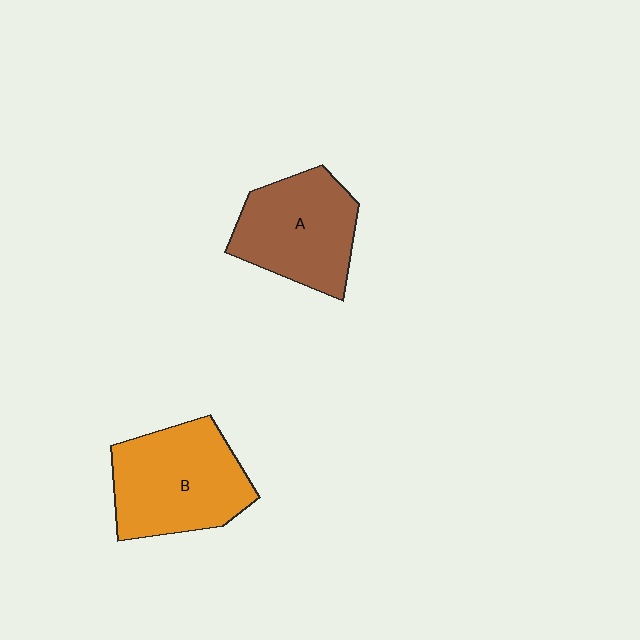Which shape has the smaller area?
Shape A (brown).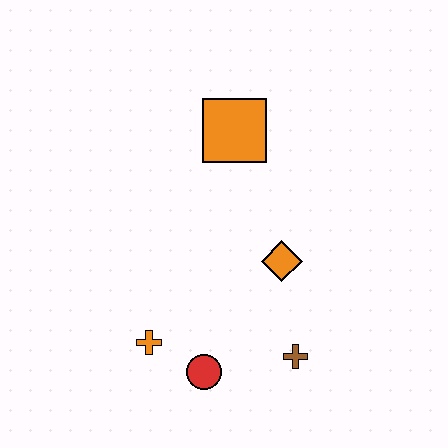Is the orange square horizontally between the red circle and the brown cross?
Yes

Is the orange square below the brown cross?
No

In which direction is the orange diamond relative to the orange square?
The orange diamond is below the orange square.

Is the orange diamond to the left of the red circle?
No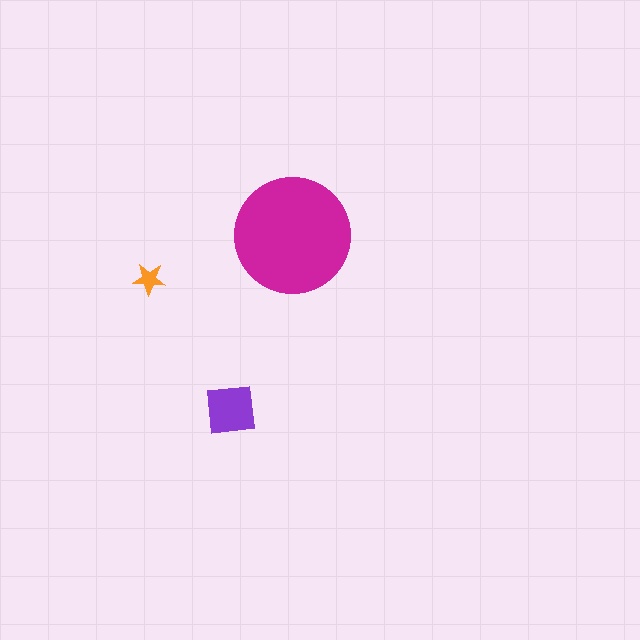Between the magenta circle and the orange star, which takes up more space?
The magenta circle.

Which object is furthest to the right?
The magenta circle is rightmost.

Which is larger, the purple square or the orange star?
The purple square.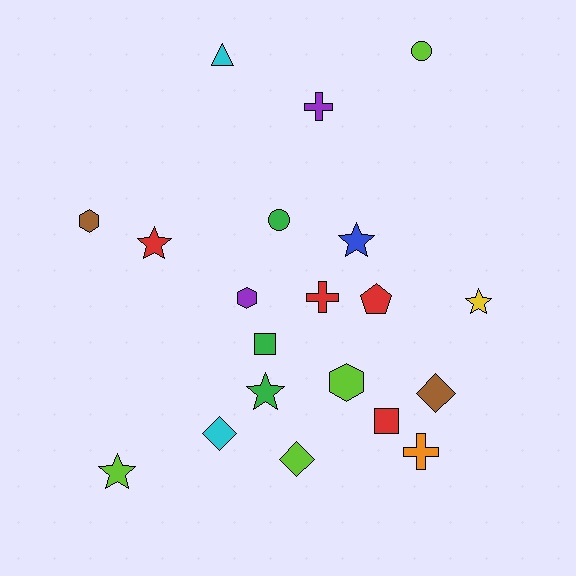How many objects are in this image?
There are 20 objects.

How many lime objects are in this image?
There are 4 lime objects.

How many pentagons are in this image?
There is 1 pentagon.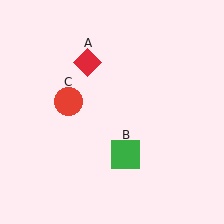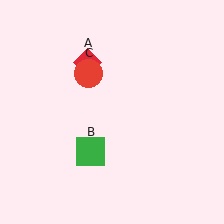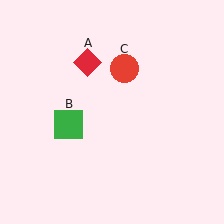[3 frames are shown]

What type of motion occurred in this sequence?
The green square (object B), red circle (object C) rotated clockwise around the center of the scene.